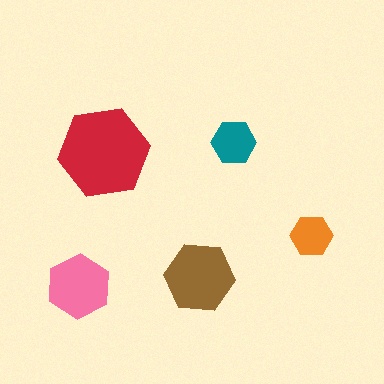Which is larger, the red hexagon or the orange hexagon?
The red one.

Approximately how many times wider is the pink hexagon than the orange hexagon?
About 1.5 times wider.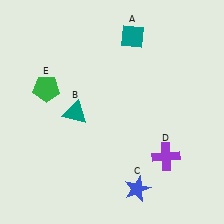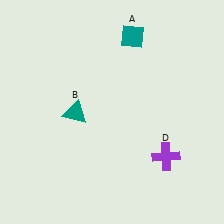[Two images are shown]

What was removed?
The blue star (C), the green pentagon (E) were removed in Image 2.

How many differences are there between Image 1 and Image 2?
There are 2 differences between the two images.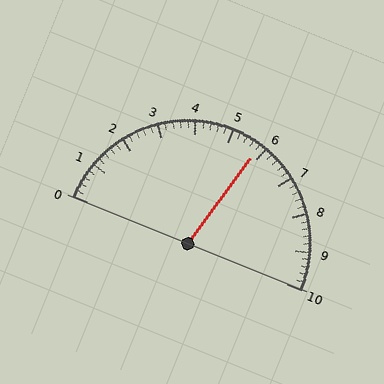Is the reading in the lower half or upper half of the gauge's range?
The reading is in the upper half of the range (0 to 10).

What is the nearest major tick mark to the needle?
The nearest major tick mark is 6.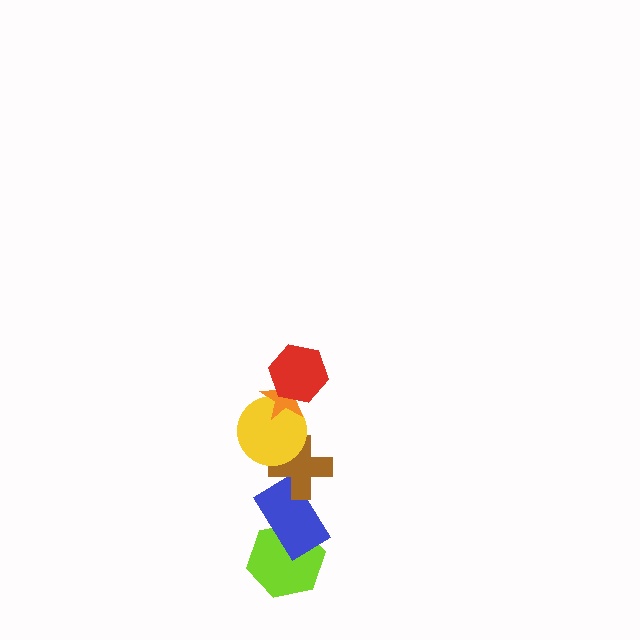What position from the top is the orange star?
The orange star is 2nd from the top.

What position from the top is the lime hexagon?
The lime hexagon is 6th from the top.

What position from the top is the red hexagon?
The red hexagon is 1st from the top.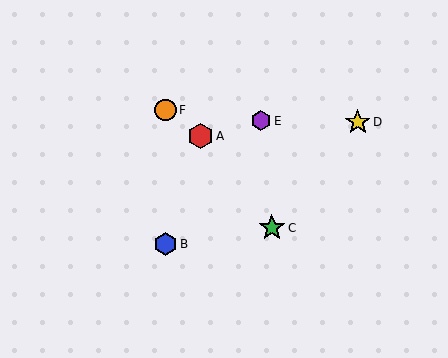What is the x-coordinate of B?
Object B is at x≈166.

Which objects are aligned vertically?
Objects B, F are aligned vertically.